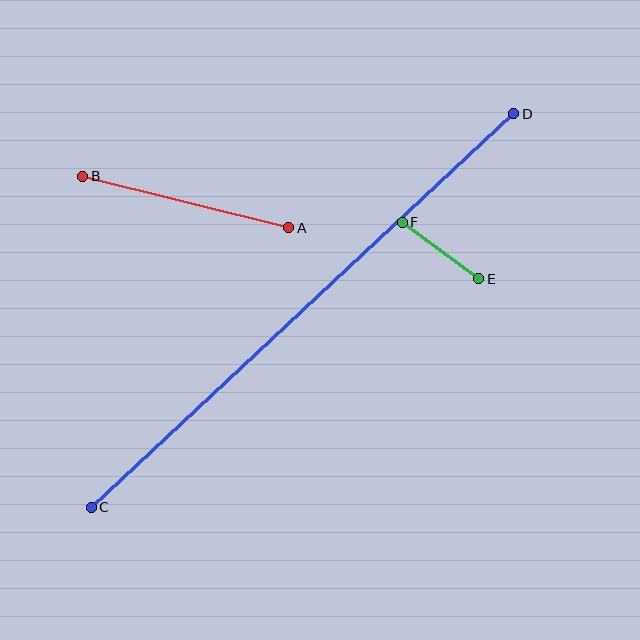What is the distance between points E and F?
The distance is approximately 95 pixels.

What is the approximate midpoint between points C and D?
The midpoint is at approximately (302, 310) pixels.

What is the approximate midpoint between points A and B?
The midpoint is at approximately (186, 202) pixels.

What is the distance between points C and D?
The distance is approximately 577 pixels.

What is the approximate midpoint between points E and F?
The midpoint is at approximately (441, 250) pixels.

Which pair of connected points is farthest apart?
Points C and D are farthest apart.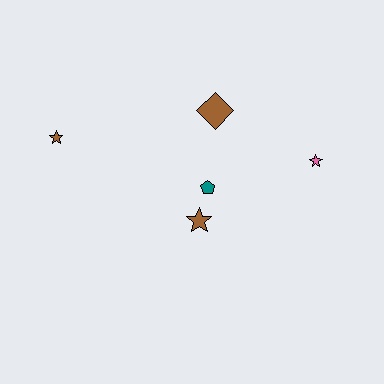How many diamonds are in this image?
There is 1 diamond.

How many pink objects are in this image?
There is 1 pink object.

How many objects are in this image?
There are 5 objects.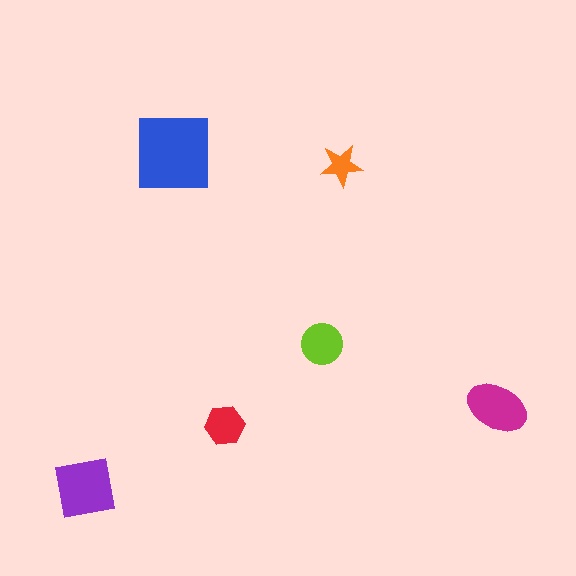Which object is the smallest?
The orange star.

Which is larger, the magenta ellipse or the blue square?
The blue square.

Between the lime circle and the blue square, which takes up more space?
The blue square.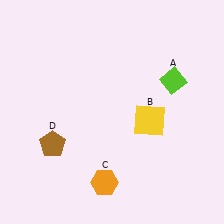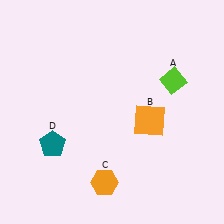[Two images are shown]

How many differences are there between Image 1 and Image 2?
There are 2 differences between the two images.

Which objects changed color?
B changed from yellow to orange. D changed from brown to teal.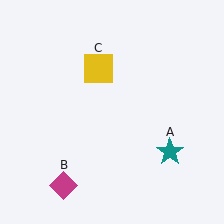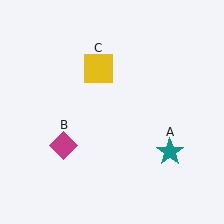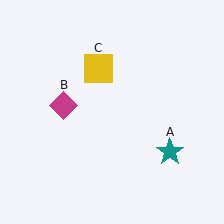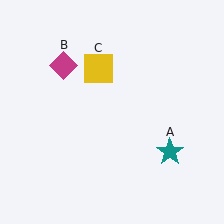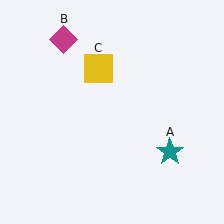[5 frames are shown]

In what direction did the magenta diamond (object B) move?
The magenta diamond (object B) moved up.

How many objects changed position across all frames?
1 object changed position: magenta diamond (object B).